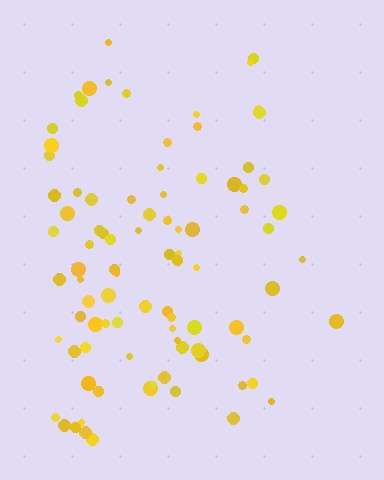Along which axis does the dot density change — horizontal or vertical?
Horizontal.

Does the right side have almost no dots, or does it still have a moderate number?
Still a moderate number, just noticeably fewer than the left.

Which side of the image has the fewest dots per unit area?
The right.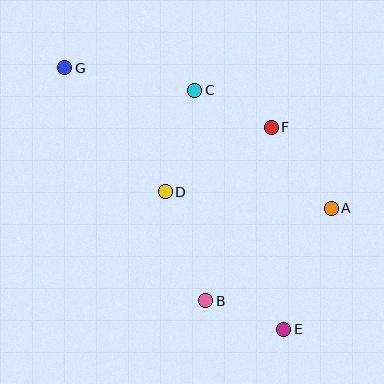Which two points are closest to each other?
Points B and E are closest to each other.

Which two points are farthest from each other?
Points E and G are farthest from each other.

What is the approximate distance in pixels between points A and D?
The distance between A and D is approximately 167 pixels.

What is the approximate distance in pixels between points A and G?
The distance between A and G is approximately 301 pixels.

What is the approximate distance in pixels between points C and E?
The distance between C and E is approximately 255 pixels.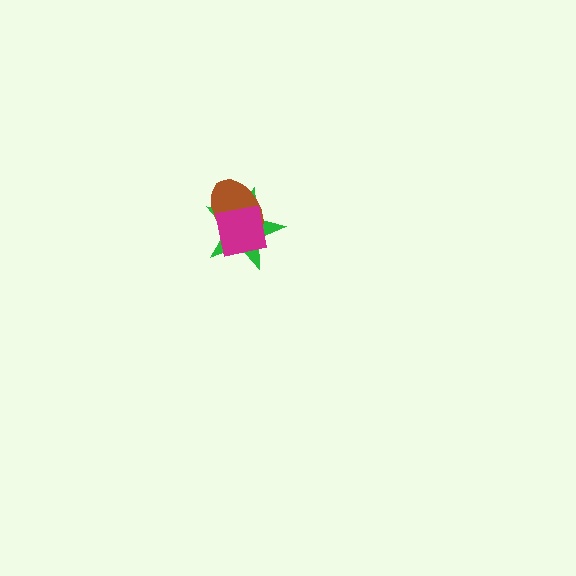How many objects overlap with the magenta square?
2 objects overlap with the magenta square.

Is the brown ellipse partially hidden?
Yes, it is partially covered by another shape.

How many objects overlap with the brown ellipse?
2 objects overlap with the brown ellipse.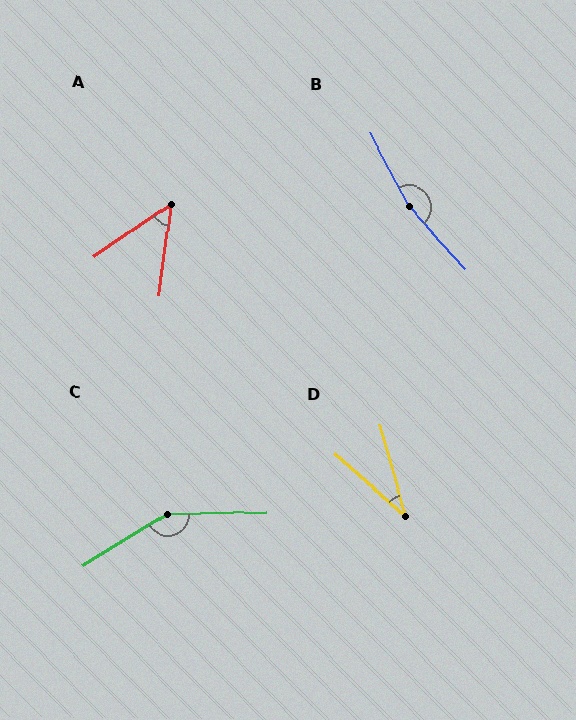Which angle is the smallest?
D, at approximately 33 degrees.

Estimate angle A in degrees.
Approximately 48 degrees.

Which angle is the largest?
B, at approximately 166 degrees.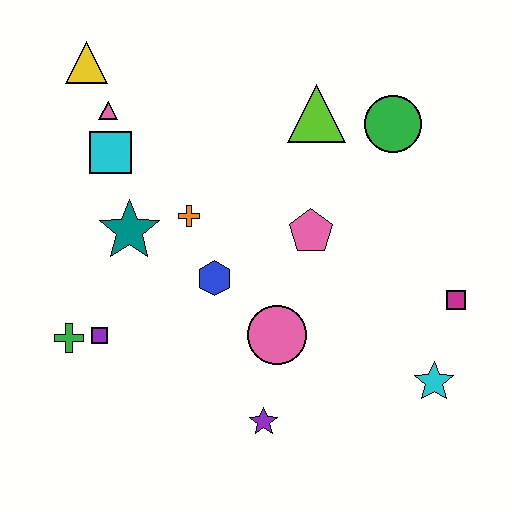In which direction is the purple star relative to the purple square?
The purple star is to the right of the purple square.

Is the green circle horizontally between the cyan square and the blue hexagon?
No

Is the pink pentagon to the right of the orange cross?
Yes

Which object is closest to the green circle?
The lime triangle is closest to the green circle.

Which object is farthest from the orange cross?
The cyan star is farthest from the orange cross.